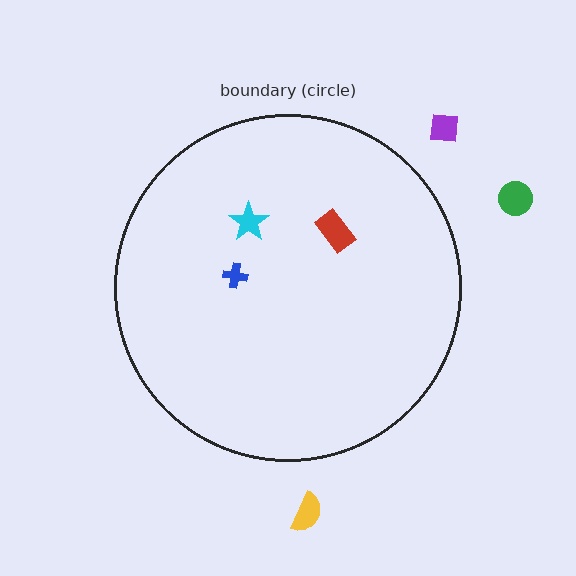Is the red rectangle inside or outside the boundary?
Inside.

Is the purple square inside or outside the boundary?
Outside.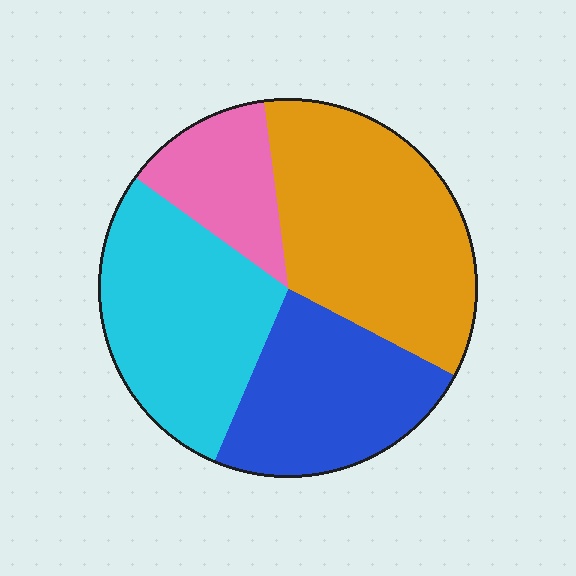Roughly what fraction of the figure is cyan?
Cyan covers 29% of the figure.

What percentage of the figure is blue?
Blue takes up between a sixth and a third of the figure.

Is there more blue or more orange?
Orange.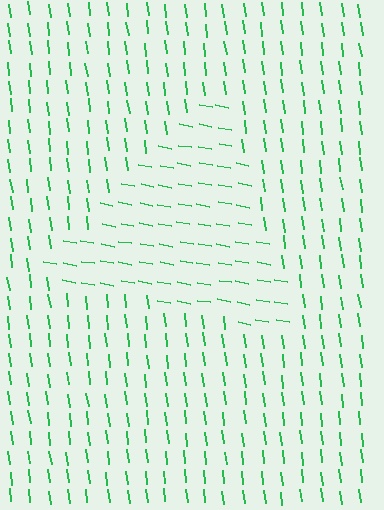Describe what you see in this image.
The image is filled with small green line segments. A triangle region in the image has lines oriented differently from the surrounding lines, creating a visible texture boundary.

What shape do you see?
I see a triangle.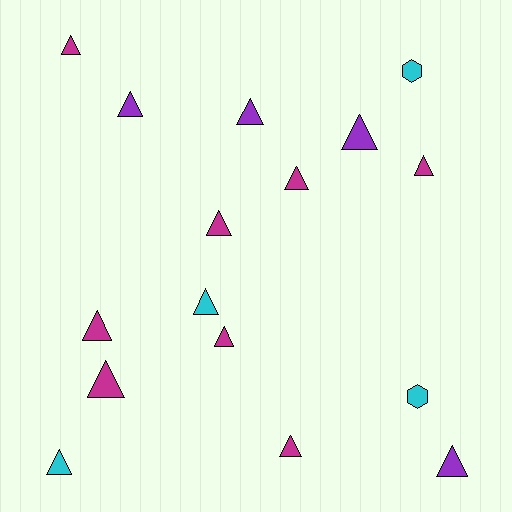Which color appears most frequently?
Magenta, with 8 objects.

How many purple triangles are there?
There are 4 purple triangles.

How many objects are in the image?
There are 16 objects.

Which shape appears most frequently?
Triangle, with 14 objects.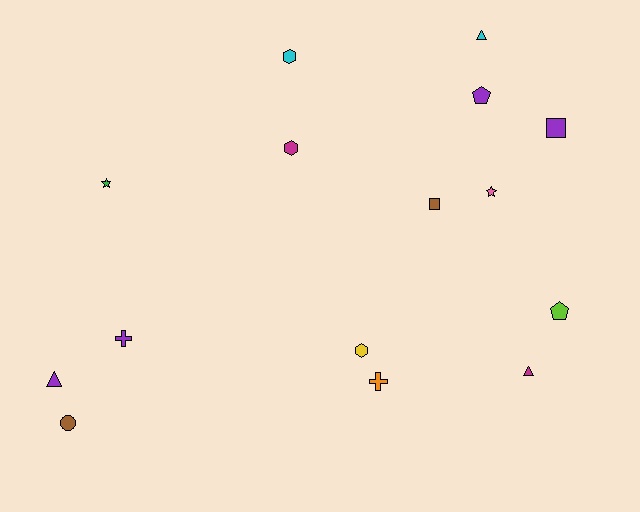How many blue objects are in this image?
There are no blue objects.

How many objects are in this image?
There are 15 objects.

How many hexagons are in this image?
There are 3 hexagons.